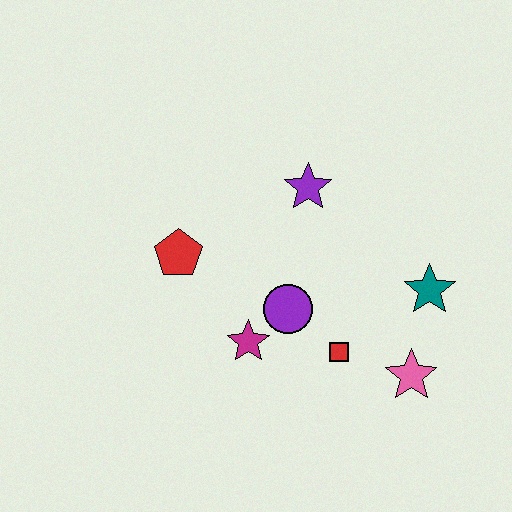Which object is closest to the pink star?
The red square is closest to the pink star.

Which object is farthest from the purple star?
The pink star is farthest from the purple star.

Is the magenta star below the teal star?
Yes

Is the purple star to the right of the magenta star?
Yes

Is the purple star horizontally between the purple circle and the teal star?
Yes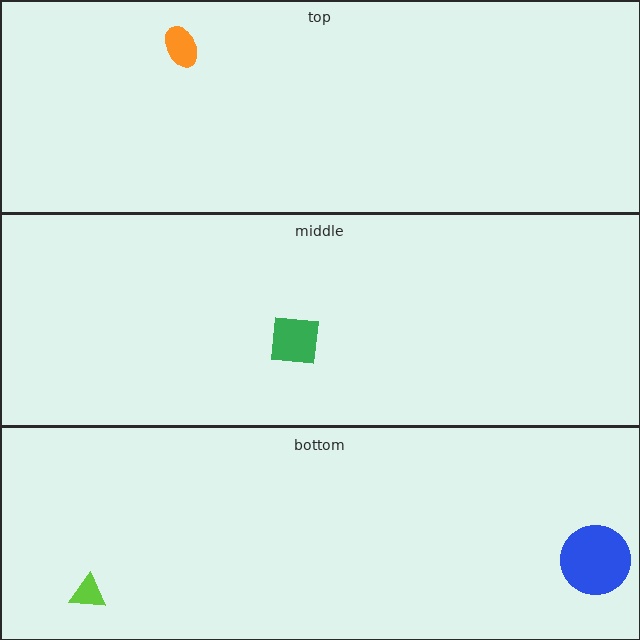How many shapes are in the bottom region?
2.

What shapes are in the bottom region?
The blue circle, the lime triangle.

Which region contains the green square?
The middle region.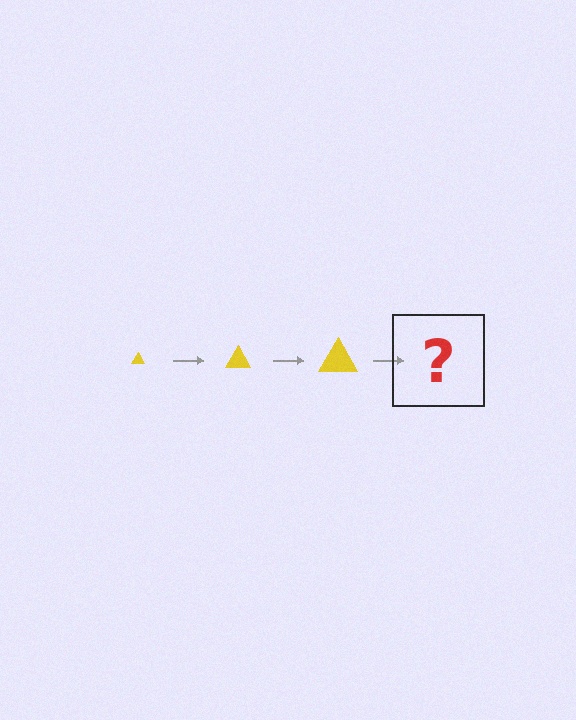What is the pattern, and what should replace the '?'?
The pattern is that the triangle gets progressively larger each step. The '?' should be a yellow triangle, larger than the previous one.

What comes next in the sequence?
The next element should be a yellow triangle, larger than the previous one.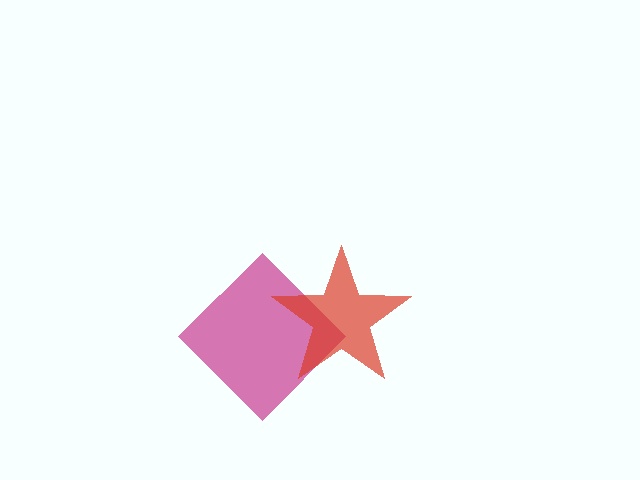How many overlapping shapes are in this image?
There are 2 overlapping shapes in the image.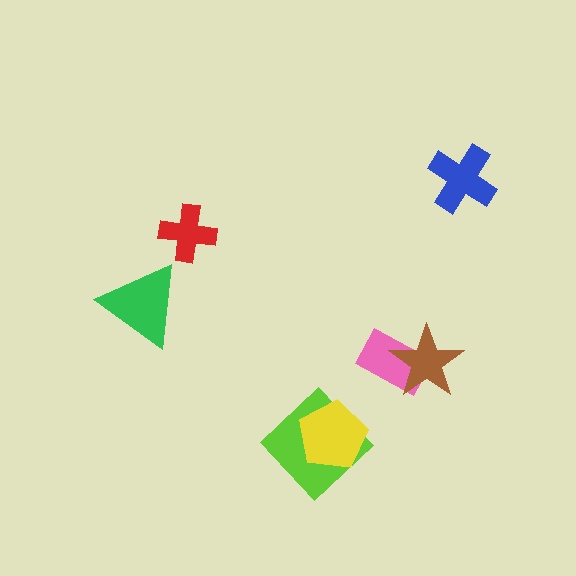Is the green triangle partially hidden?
No, no other shape covers it.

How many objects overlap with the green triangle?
0 objects overlap with the green triangle.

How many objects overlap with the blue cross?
0 objects overlap with the blue cross.